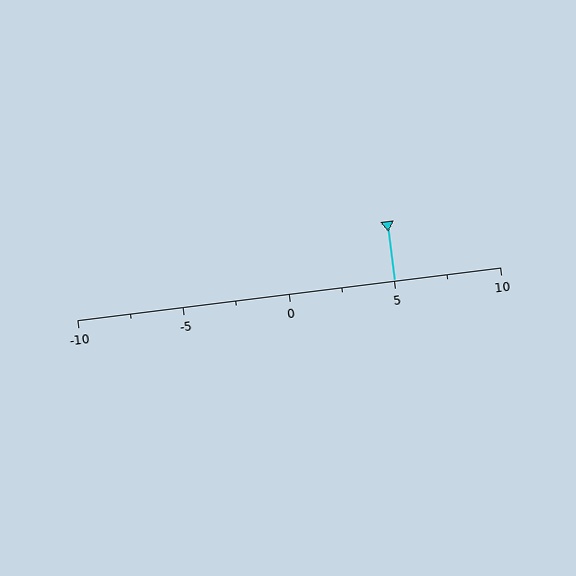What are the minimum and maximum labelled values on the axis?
The axis runs from -10 to 10.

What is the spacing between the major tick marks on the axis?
The major ticks are spaced 5 apart.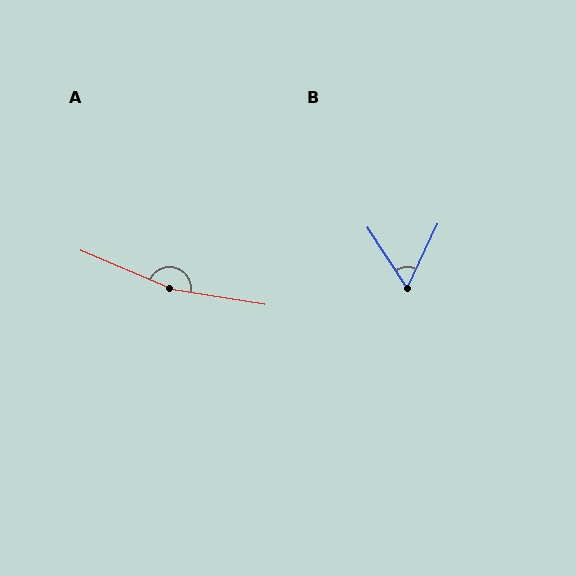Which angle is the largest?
A, at approximately 166 degrees.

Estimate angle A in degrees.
Approximately 166 degrees.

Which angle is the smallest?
B, at approximately 58 degrees.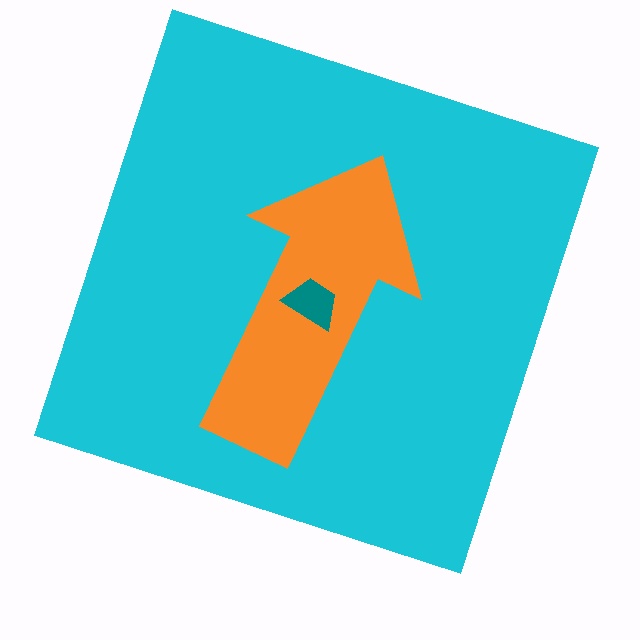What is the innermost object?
The teal trapezoid.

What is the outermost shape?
The cyan square.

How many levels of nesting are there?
3.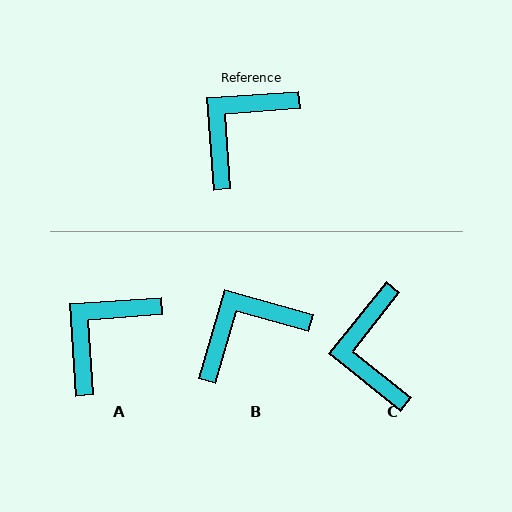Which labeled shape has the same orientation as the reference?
A.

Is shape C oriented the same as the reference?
No, it is off by about 47 degrees.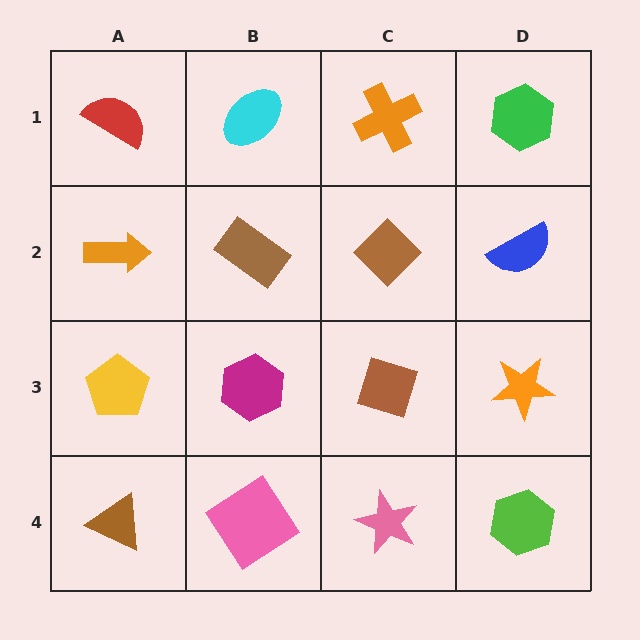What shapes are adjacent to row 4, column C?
A brown diamond (row 3, column C), a pink diamond (row 4, column B), a lime hexagon (row 4, column D).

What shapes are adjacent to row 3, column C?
A brown diamond (row 2, column C), a pink star (row 4, column C), a magenta hexagon (row 3, column B), an orange star (row 3, column D).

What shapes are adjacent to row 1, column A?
An orange arrow (row 2, column A), a cyan ellipse (row 1, column B).